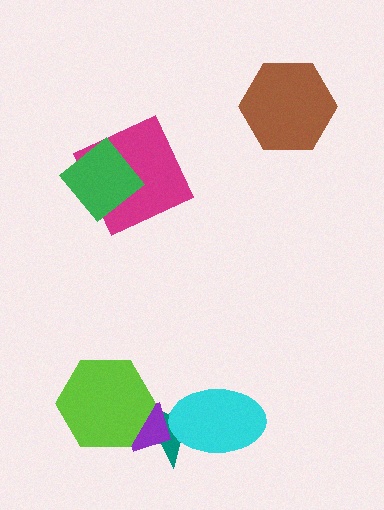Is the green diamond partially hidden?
No, no other shape covers it.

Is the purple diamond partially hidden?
Yes, it is partially covered by another shape.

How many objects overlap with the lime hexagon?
2 objects overlap with the lime hexagon.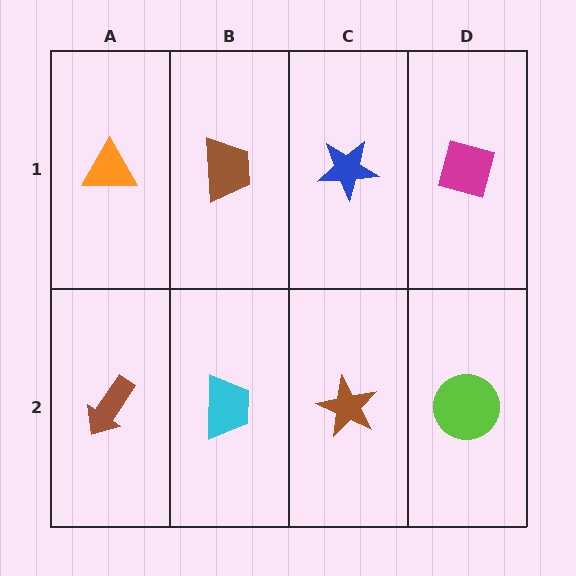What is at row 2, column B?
A cyan trapezoid.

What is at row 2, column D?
A lime circle.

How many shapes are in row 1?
4 shapes.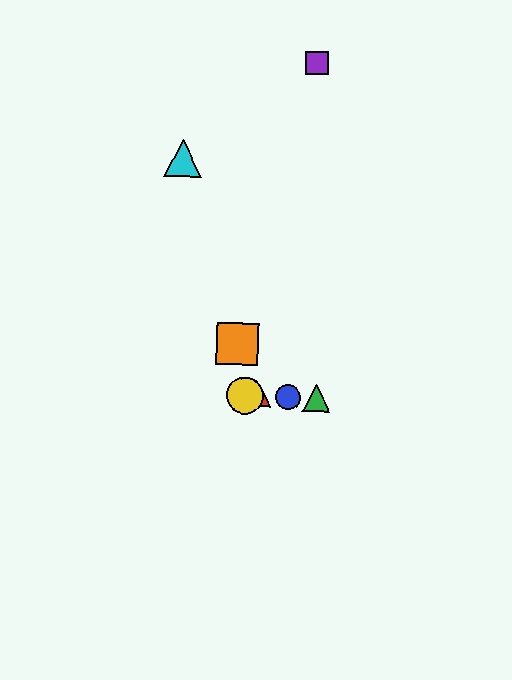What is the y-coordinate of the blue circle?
The blue circle is at y≈397.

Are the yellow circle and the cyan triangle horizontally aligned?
No, the yellow circle is at y≈396 and the cyan triangle is at y≈158.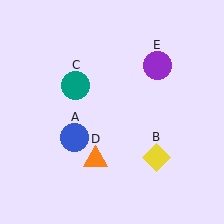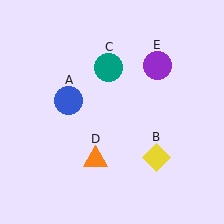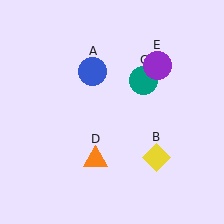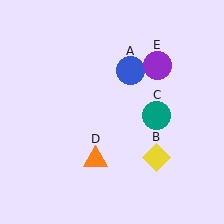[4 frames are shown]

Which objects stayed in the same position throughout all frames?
Yellow diamond (object B) and orange triangle (object D) and purple circle (object E) remained stationary.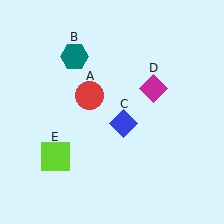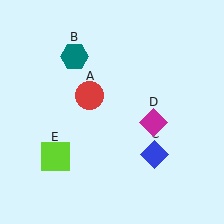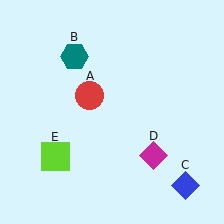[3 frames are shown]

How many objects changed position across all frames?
2 objects changed position: blue diamond (object C), magenta diamond (object D).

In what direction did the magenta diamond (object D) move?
The magenta diamond (object D) moved down.